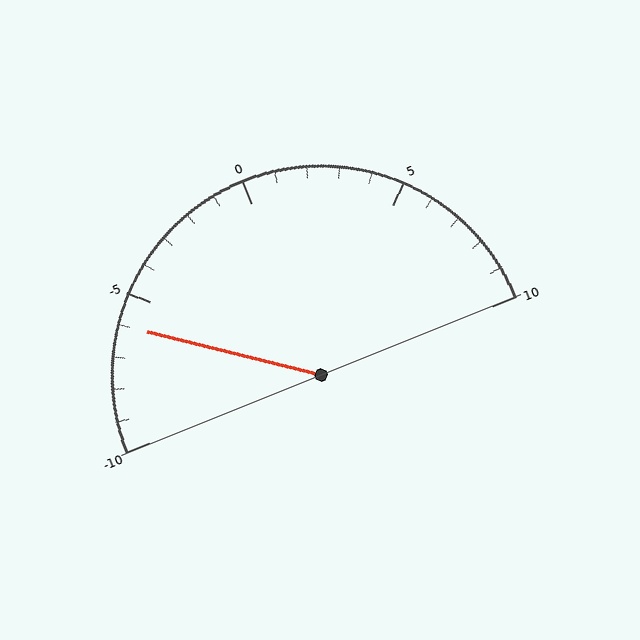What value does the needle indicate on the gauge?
The needle indicates approximately -6.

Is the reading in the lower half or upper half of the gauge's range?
The reading is in the lower half of the range (-10 to 10).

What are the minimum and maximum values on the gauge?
The gauge ranges from -10 to 10.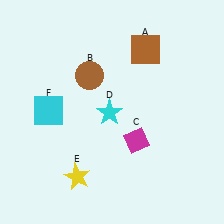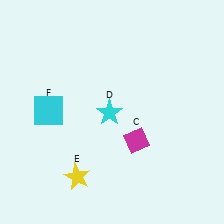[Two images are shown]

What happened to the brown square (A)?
The brown square (A) was removed in Image 2. It was in the top-right area of Image 1.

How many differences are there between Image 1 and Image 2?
There are 2 differences between the two images.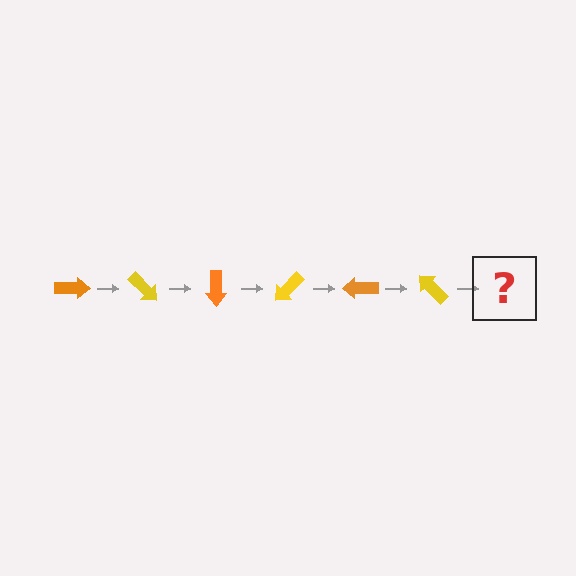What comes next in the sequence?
The next element should be an orange arrow, rotated 270 degrees from the start.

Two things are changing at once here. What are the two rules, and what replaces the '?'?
The two rules are that it rotates 45 degrees each step and the color cycles through orange and yellow. The '?' should be an orange arrow, rotated 270 degrees from the start.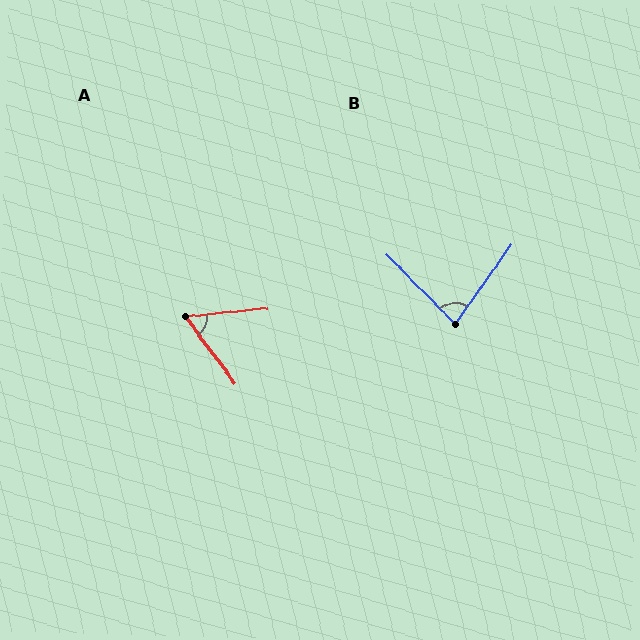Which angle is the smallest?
A, at approximately 59 degrees.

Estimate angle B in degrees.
Approximately 80 degrees.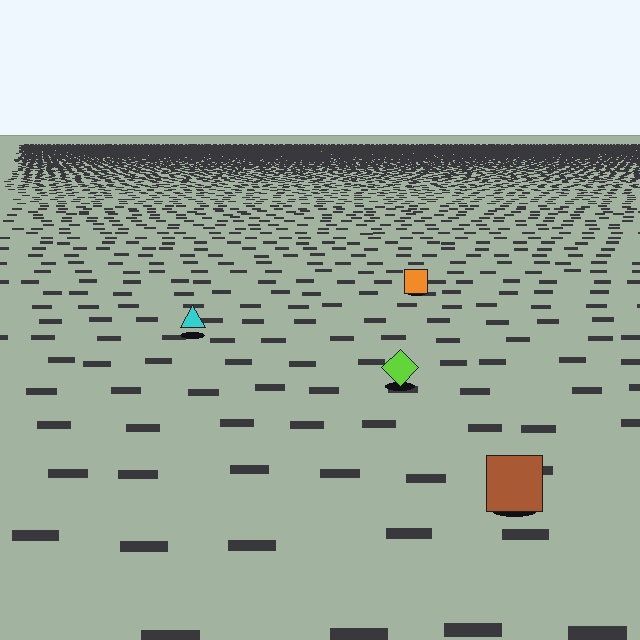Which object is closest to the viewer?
The brown square is closest. The texture marks near it are larger and more spread out.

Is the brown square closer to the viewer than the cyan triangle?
Yes. The brown square is closer — you can tell from the texture gradient: the ground texture is coarser near it.